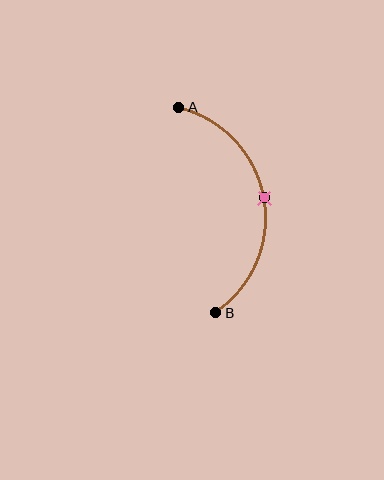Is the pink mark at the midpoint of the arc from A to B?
Yes. The pink mark lies on the arc at equal arc-length from both A and B — it is the arc midpoint.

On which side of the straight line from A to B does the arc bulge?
The arc bulges to the right of the straight line connecting A and B.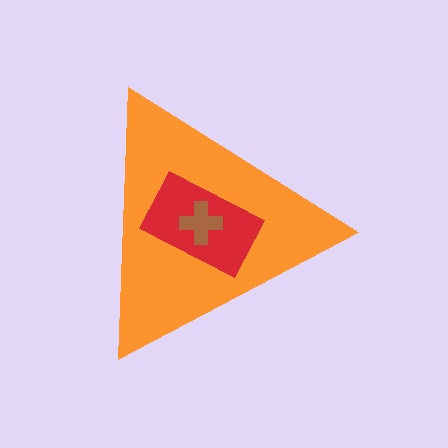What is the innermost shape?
The brown cross.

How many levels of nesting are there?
3.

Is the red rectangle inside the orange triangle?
Yes.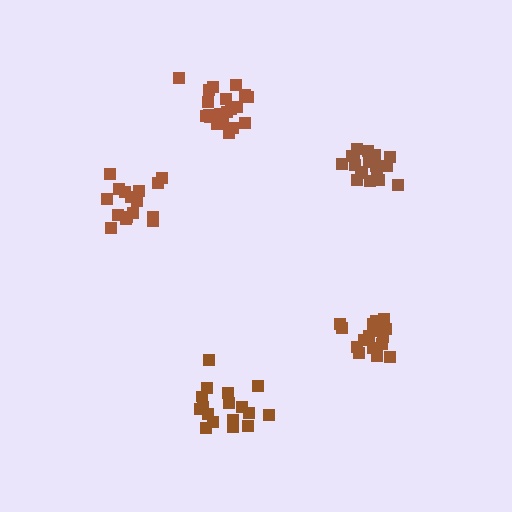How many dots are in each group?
Group 1: 18 dots, Group 2: 20 dots, Group 3: 19 dots, Group 4: 16 dots, Group 5: 18 dots (91 total).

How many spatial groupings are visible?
There are 5 spatial groupings.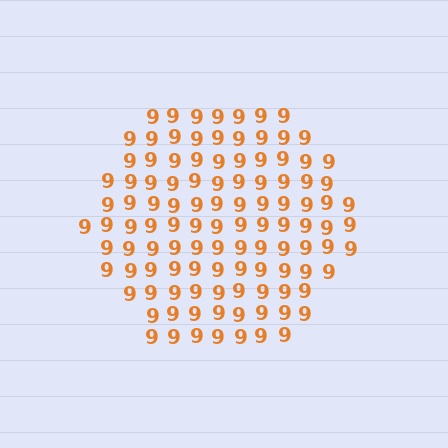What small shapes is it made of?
It is made of small digit 9's.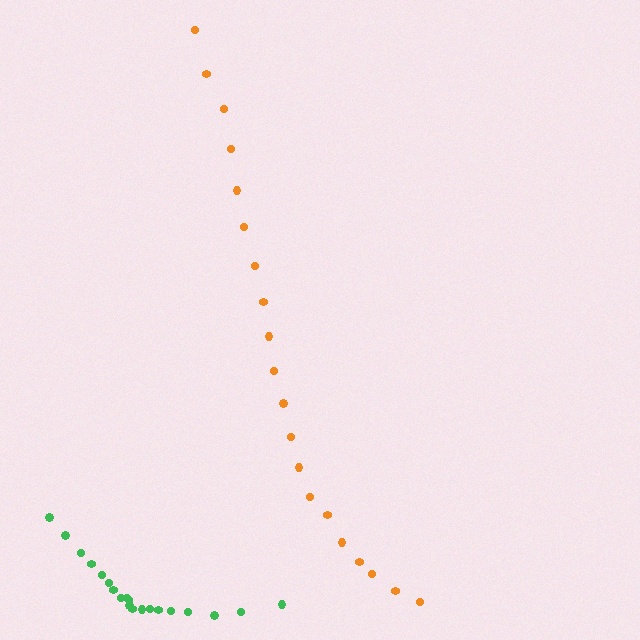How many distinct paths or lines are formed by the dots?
There are 2 distinct paths.